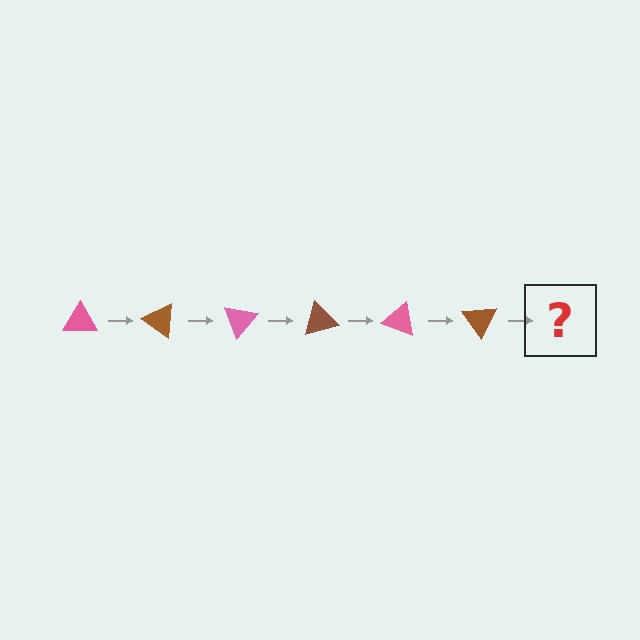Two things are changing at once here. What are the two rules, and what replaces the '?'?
The two rules are that it rotates 35 degrees each step and the color cycles through pink and brown. The '?' should be a pink triangle, rotated 210 degrees from the start.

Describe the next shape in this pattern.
It should be a pink triangle, rotated 210 degrees from the start.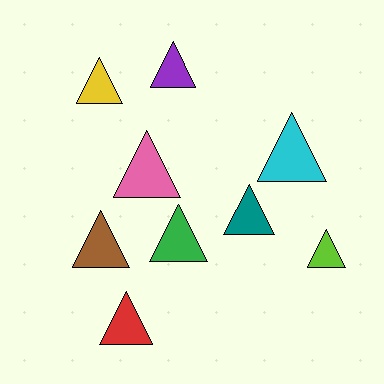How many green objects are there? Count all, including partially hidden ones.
There is 1 green object.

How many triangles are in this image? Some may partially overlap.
There are 9 triangles.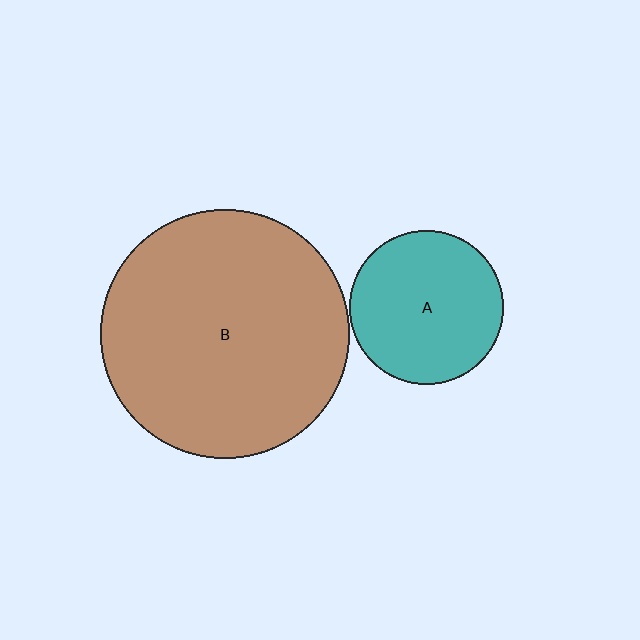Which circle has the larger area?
Circle B (brown).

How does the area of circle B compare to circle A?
Approximately 2.6 times.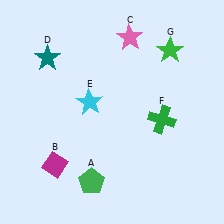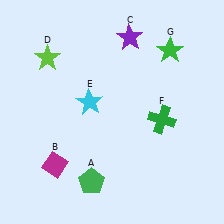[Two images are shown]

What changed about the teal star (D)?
In Image 1, D is teal. In Image 2, it changed to lime.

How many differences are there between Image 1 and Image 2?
There are 2 differences between the two images.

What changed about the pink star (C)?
In Image 1, C is pink. In Image 2, it changed to purple.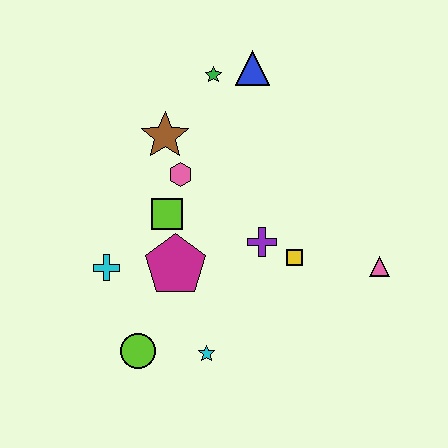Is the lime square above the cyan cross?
Yes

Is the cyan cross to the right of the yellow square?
No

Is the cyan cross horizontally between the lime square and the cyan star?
No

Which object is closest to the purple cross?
The yellow square is closest to the purple cross.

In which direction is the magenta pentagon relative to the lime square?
The magenta pentagon is below the lime square.